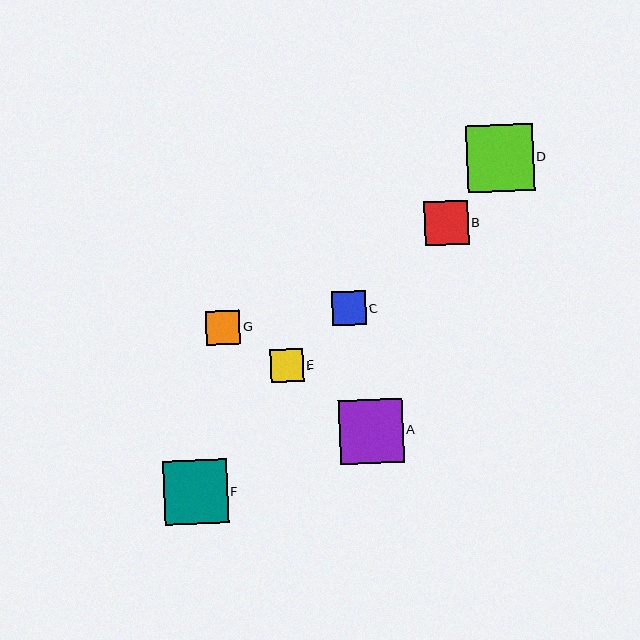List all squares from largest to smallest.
From largest to smallest: D, A, F, B, G, C, E.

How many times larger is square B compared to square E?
Square B is approximately 1.3 times the size of square E.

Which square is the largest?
Square D is the largest with a size of approximately 67 pixels.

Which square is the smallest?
Square E is the smallest with a size of approximately 33 pixels.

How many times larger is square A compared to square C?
Square A is approximately 1.9 times the size of square C.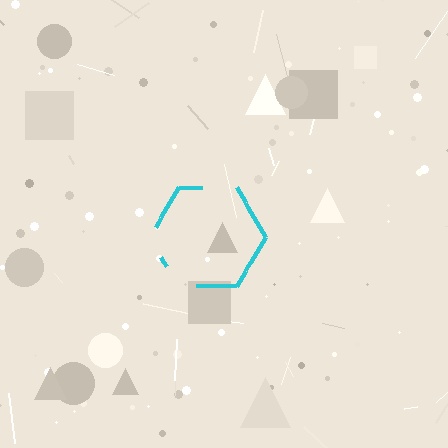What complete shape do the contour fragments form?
The contour fragments form a hexagon.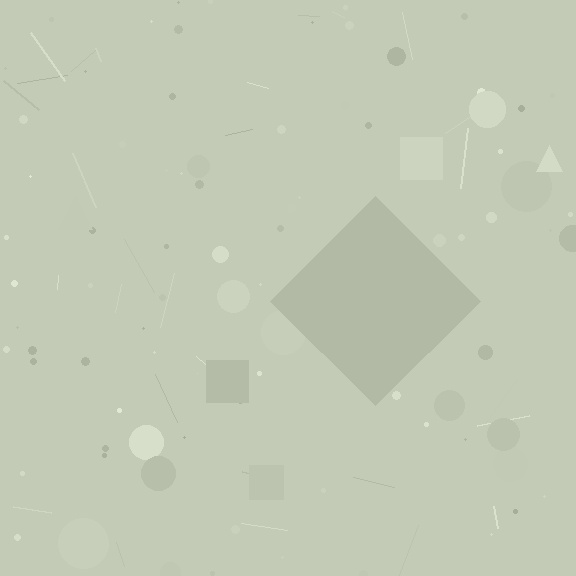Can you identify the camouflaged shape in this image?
The camouflaged shape is a diamond.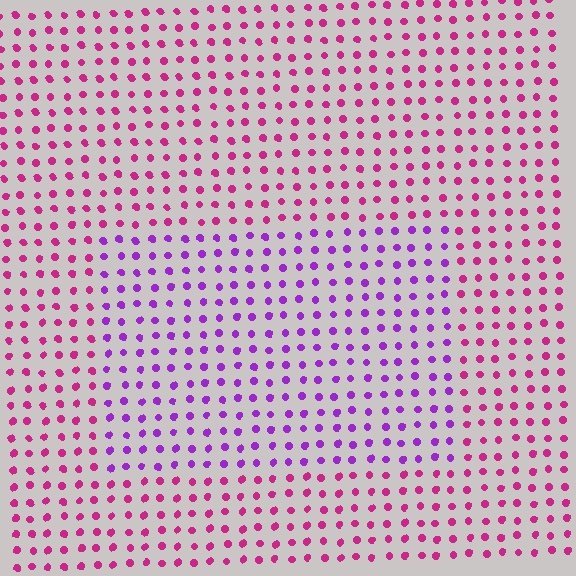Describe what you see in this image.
The image is filled with small magenta elements in a uniform arrangement. A rectangle-shaped region is visible where the elements are tinted to a slightly different hue, forming a subtle color boundary.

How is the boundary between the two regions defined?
The boundary is defined purely by a slight shift in hue (about 41 degrees). Spacing, size, and orientation are identical on both sides.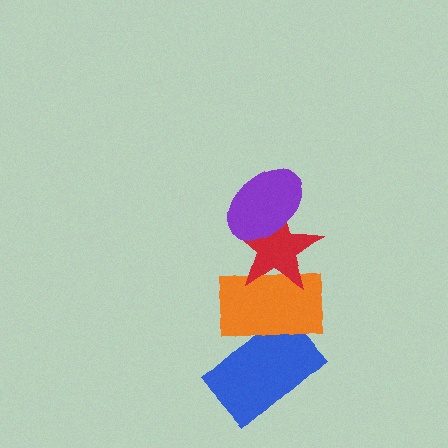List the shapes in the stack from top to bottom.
From top to bottom: the purple ellipse, the red star, the orange rectangle, the blue rectangle.